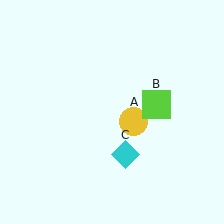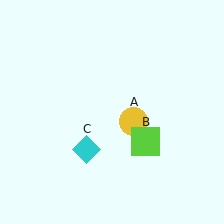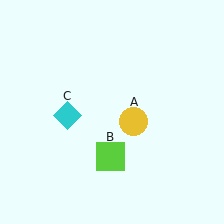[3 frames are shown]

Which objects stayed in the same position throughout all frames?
Yellow circle (object A) remained stationary.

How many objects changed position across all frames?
2 objects changed position: lime square (object B), cyan diamond (object C).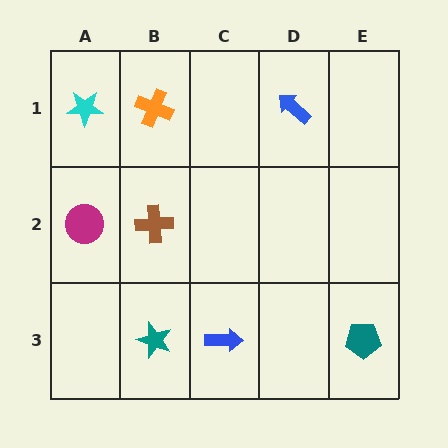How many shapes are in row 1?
3 shapes.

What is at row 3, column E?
A teal pentagon.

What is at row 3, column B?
A teal star.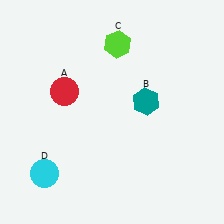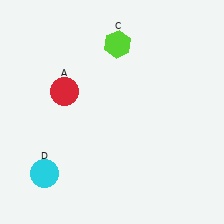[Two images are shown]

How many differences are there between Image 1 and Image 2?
There is 1 difference between the two images.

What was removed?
The teal hexagon (B) was removed in Image 2.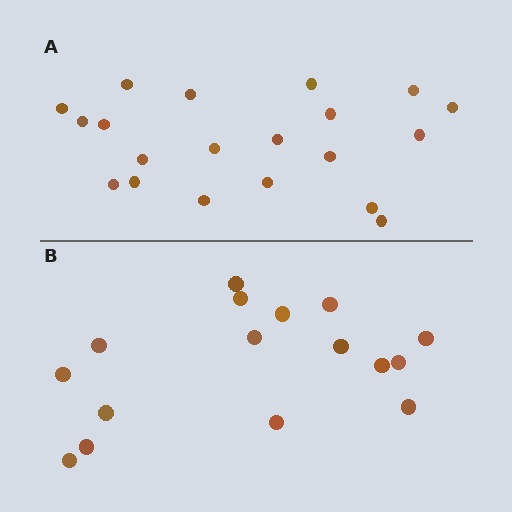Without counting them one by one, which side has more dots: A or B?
Region A (the top region) has more dots.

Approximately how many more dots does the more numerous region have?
Region A has about 4 more dots than region B.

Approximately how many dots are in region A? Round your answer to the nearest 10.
About 20 dots.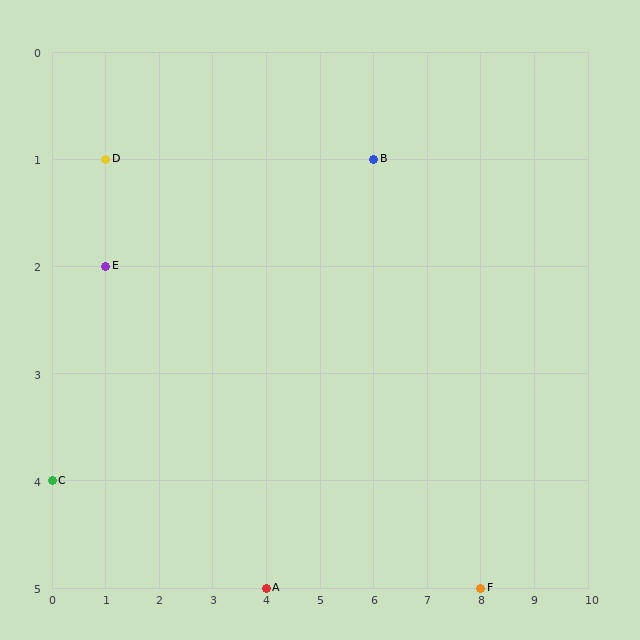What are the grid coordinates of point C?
Point C is at grid coordinates (0, 4).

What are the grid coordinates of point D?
Point D is at grid coordinates (1, 1).